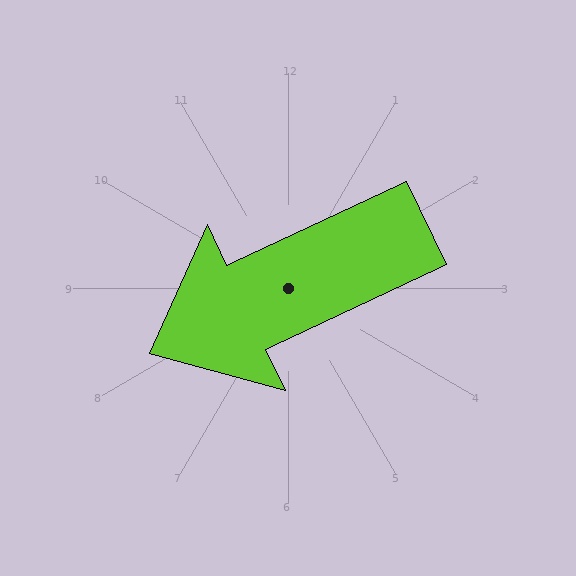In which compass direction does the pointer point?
Southwest.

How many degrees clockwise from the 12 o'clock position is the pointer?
Approximately 245 degrees.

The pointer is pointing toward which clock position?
Roughly 8 o'clock.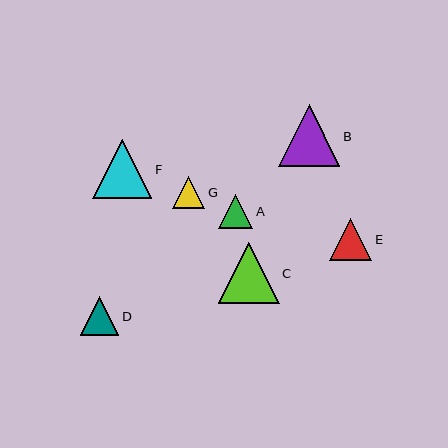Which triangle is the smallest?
Triangle G is the smallest with a size of approximately 32 pixels.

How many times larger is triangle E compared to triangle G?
Triangle E is approximately 1.3 times the size of triangle G.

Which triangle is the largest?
Triangle B is the largest with a size of approximately 62 pixels.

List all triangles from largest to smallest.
From largest to smallest: B, C, F, E, D, A, G.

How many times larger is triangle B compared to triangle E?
Triangle B is approximately 1.4 times the size of triangle E.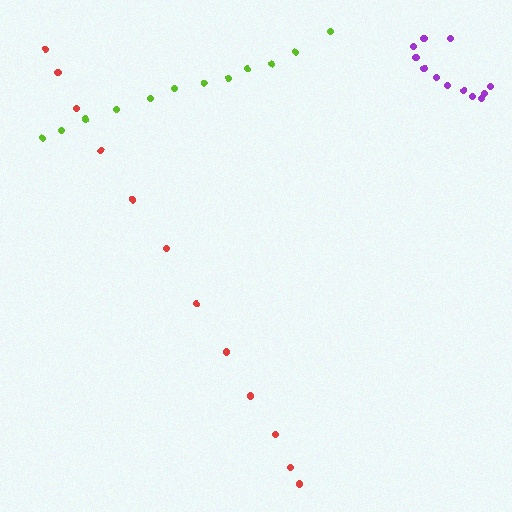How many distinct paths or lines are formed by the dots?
There are 3 distinct paths.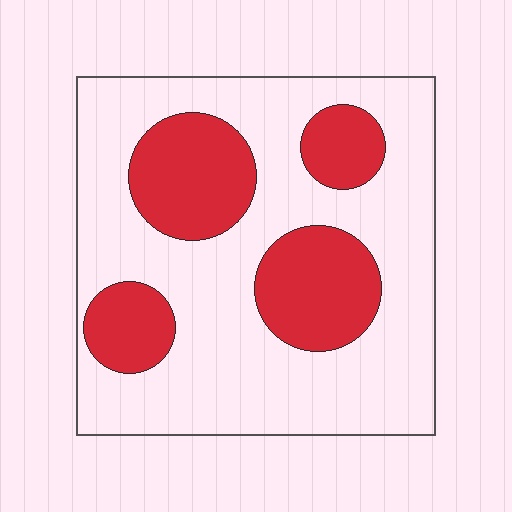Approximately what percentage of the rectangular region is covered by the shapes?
Approximately 30%.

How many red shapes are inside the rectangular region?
4.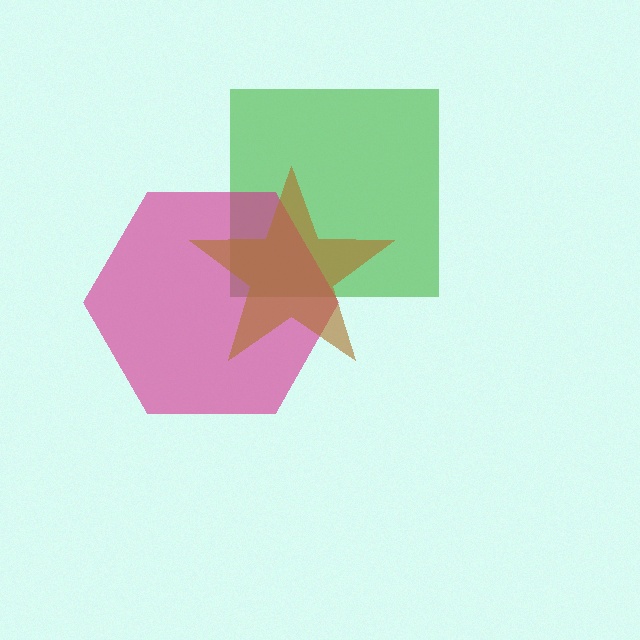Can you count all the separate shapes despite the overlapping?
Yes, there are 3 separate shapes.